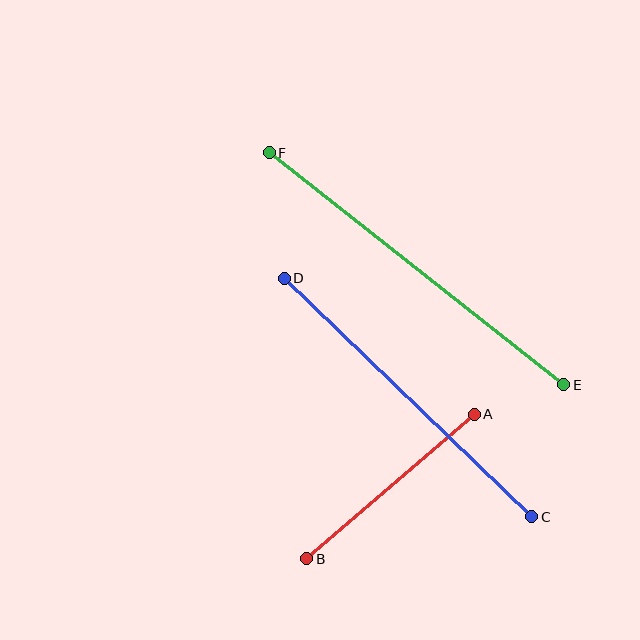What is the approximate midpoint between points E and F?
The midpoint is at approximately (416, 269) pixels.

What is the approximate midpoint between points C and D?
The midpoint is at approximately (408, 397) pixels.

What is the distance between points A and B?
The distance is approximately 221 pixels.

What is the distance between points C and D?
The distance is approximately 343 pixels.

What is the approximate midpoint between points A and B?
The midpoint is at approximately (390, 486) pixels.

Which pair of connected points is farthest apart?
Points E and F are farthest apart.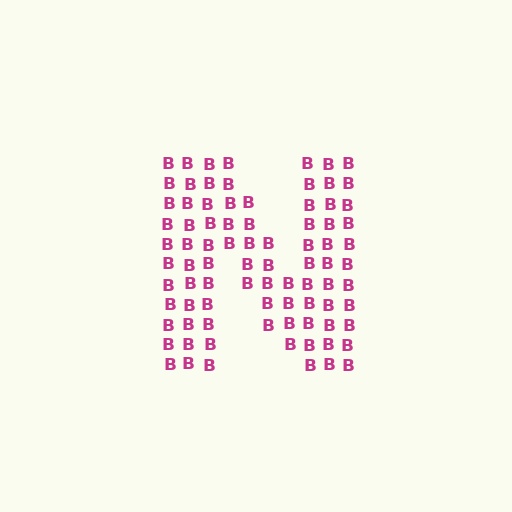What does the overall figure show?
The overall figure shows the letter N.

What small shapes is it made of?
It is made of small letter B's.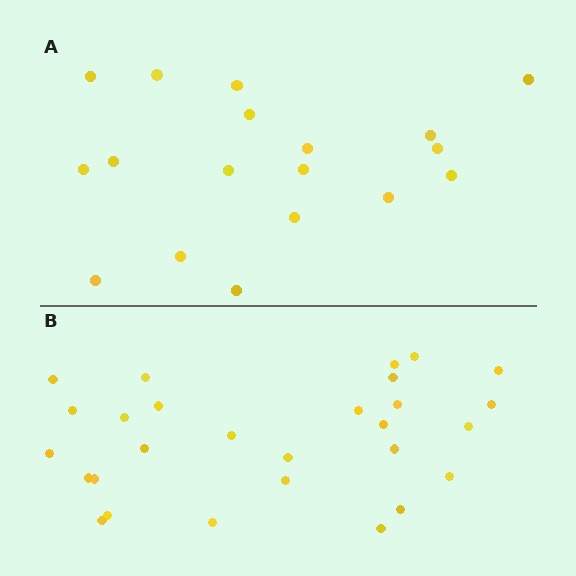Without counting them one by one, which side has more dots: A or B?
Region B (the bottom region) has more dots.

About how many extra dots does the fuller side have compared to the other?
Region B has roughly 10 or so more dots than region A.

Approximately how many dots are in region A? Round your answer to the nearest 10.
About 20 dots. (The exact count is 18, which rounds to 20.)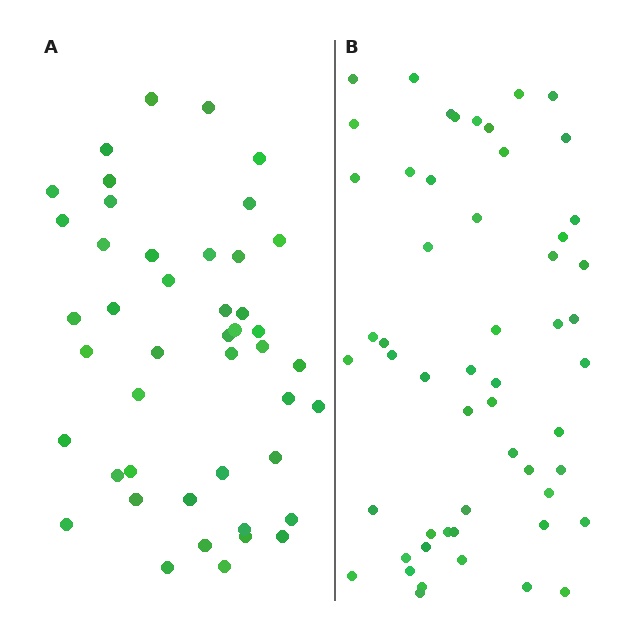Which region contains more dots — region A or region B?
Region B (the right region) has more dots.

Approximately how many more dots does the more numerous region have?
Region B has roughly 8 or so more dots than region A.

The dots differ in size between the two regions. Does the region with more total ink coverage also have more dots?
No. Region A has more total ink coverage because its dots are larger, but region B actually contains more individual dots. Total area can be misleading — the number of items is what matters here.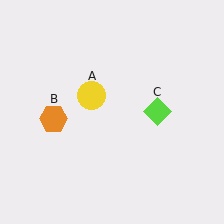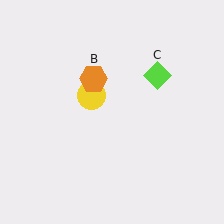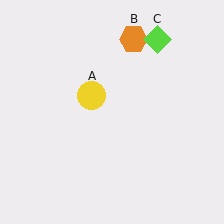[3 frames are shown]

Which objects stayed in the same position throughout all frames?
Yellow circle (object A) remained stationary.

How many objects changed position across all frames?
2 objects changed position: orange hexagon (object B), lime diamond (object C).